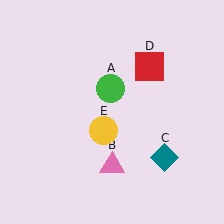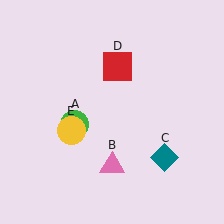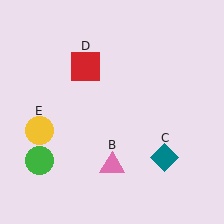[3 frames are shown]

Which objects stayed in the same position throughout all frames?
Pink triangle (object B) and teal diamond (object C) remained stationary.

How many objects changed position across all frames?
3 objects changed position: green circle (object A), red square (object D), yellow circle (object E).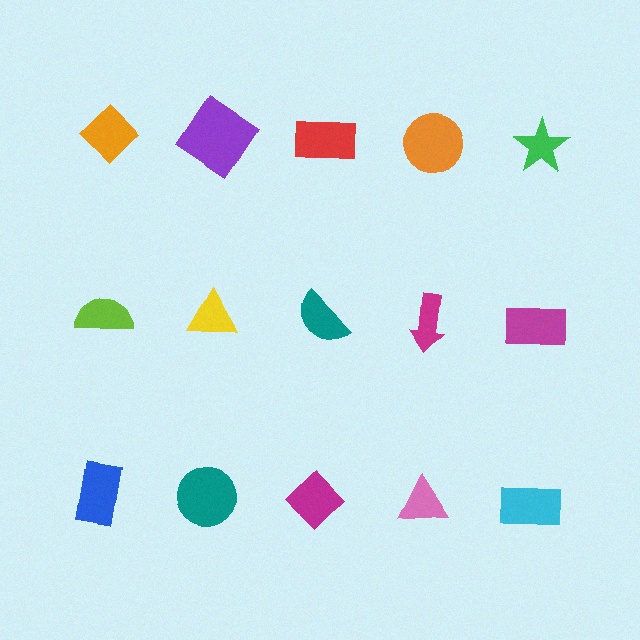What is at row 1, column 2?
A purple diamond.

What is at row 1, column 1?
An orange diamond.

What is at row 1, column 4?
An orange circle.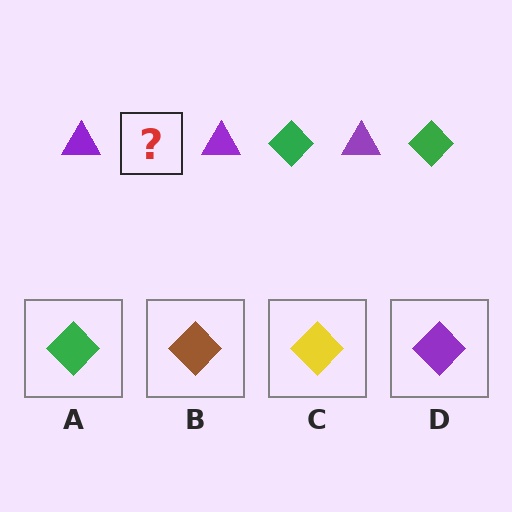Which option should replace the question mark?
Option A.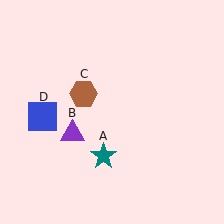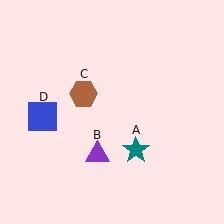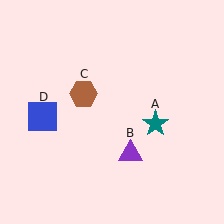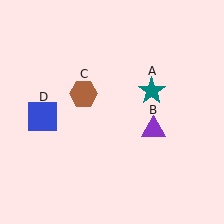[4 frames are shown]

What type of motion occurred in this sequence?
The teal star (object A), purple triangle (object B) rotated counterclockwise around the center of the scene.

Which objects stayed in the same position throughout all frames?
Brown hexagon (object C) and blue square (object D) remained stationary.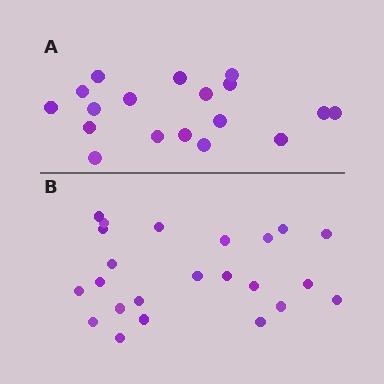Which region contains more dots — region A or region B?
Region B (the bottom region) has more dots.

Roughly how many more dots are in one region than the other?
Region B has about 5 more dots than region A.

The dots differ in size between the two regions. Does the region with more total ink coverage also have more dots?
No. Region A has more total ink coverage because its dots are larger, but region B actually contains more individual dots. Total area can be misleading — the number of items is what matters here.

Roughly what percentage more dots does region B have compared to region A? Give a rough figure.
About 30% more.